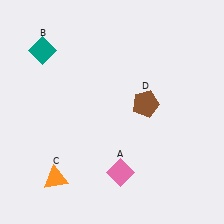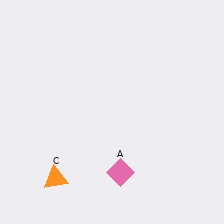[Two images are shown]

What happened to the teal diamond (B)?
The teal diamond (B) was removed in Image 2. It was in the top-left area of Image 1.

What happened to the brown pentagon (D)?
The brown pentagon (D) was removed in Image 2. It was in the top-right area of Image 1.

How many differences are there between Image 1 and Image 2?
There are 2 differences between the two images.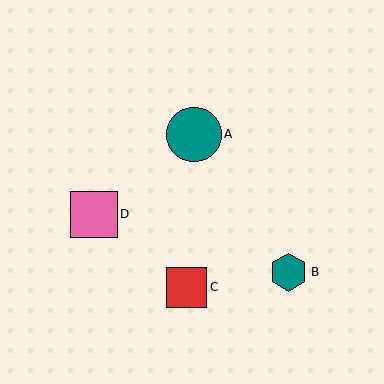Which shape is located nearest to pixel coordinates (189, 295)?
The red square (labeled C) at (187, 287) is nearest to that location.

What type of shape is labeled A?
Shape A is a teal circle.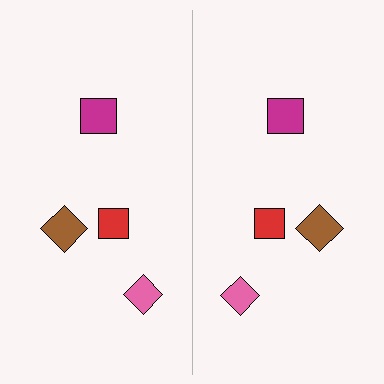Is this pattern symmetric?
Yes, this pattern has bilateral (reflection) symmetry.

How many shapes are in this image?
There are 8 shapes in this image.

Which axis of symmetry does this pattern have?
The pattern has a vertical axis of symmetry running through the center of the image.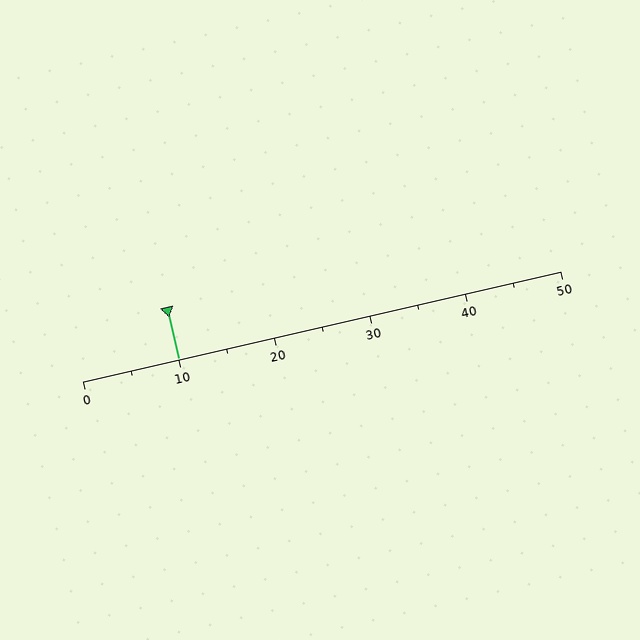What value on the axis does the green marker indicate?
The marker indicates approximately 10.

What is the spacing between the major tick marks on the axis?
The major ticks are spaced 10 apart.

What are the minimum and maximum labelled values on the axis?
The axis runs from 0 to 50.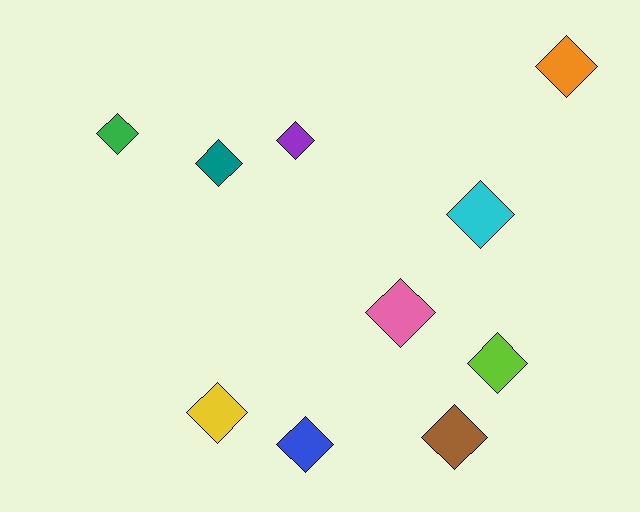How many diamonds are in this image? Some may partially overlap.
There are 10 diamonds.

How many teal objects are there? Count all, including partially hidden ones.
There is 1 teal object.